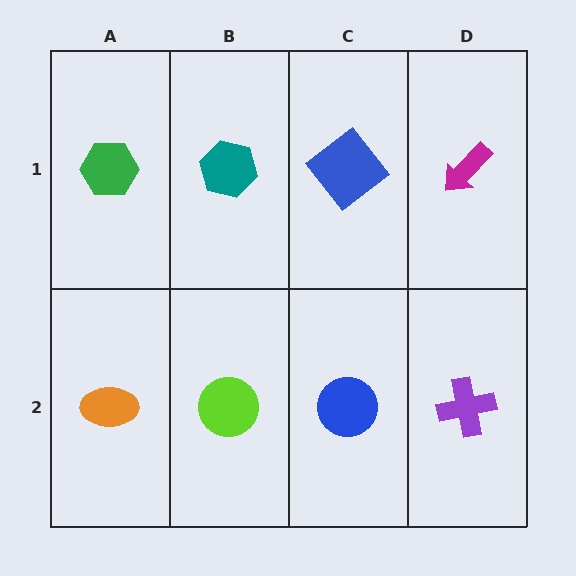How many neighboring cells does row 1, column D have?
2.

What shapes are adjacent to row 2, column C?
A blue diamond (row 1, column C), a lime circle (row 2, column B), a purple cross (row 2, column D).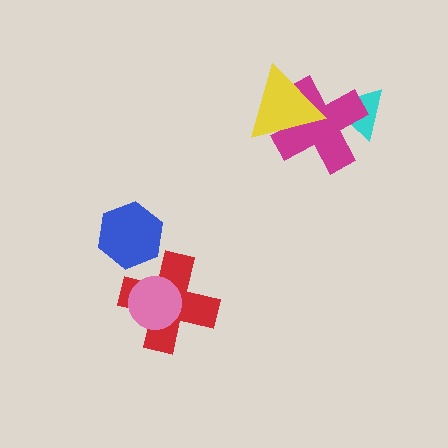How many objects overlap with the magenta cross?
2 objects overlap with the magenta cross.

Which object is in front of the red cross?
The pink circle is in front of the red cross.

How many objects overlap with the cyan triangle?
1 object overlaps with the cyan triangle.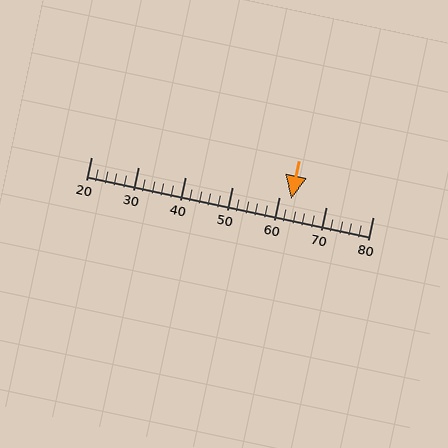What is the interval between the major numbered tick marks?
The major tick marks are spaced 10 units apart.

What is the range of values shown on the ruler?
The ruler shows values from 20 to 80.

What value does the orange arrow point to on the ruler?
The orange arrow points to approximately 62.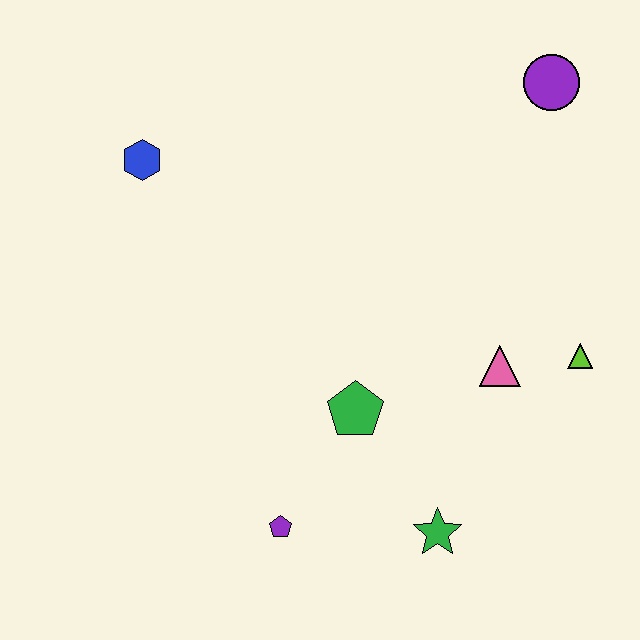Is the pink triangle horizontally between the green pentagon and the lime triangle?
Yes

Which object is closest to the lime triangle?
The pink triangle is closest to the lime triangle.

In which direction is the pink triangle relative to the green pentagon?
The pink triangle is to the right of the green pentagon.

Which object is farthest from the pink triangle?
The blue hexagon is farthest from the pink triangle.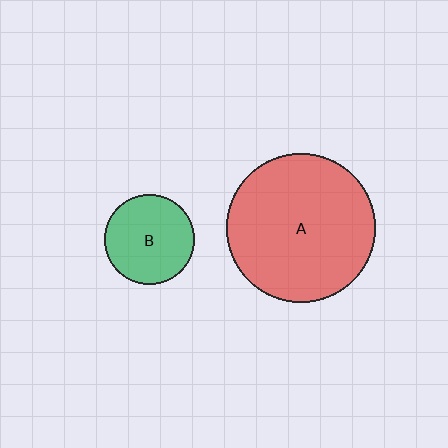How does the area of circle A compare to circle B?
Approximately 2.7 times.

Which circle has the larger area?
Circle A (red).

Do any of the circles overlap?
No, none of the circles overlap.